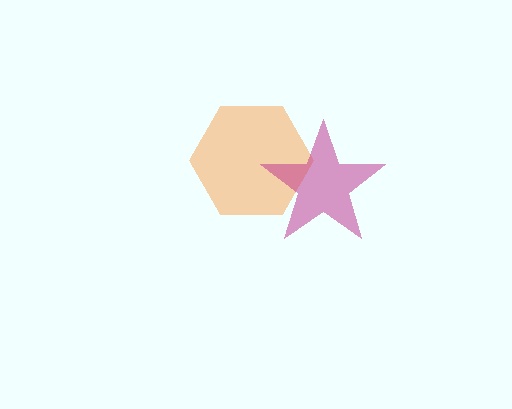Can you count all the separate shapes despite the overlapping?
Yes, there are 2 separate shapes.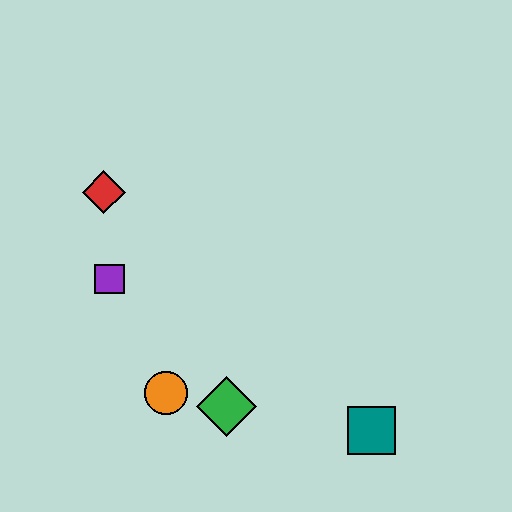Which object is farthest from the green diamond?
The red diamond is farthest from the green diamond.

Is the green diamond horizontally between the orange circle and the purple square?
No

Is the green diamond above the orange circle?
No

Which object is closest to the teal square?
The green diamond is closest to the teal square.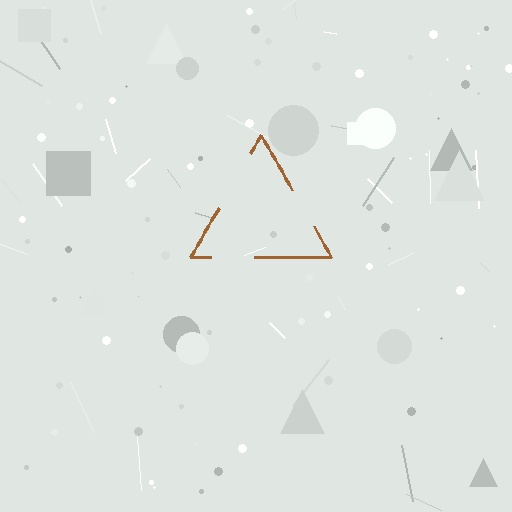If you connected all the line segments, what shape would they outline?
They would outline a triangle.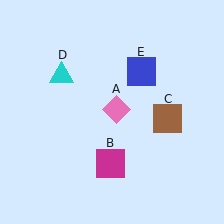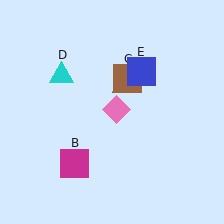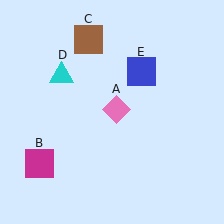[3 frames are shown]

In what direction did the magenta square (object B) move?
The magenta square (object B) moved left.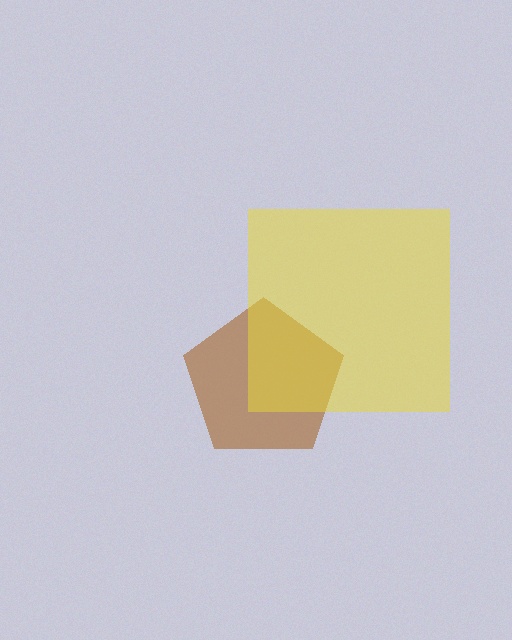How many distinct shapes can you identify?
There are 2 distinct shapes: a brown pentagon, a yellow square.